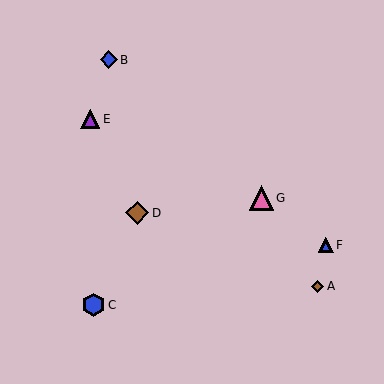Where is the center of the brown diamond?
The center of the brown diamond is at (137, 213).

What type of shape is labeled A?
Shape A is a brown diamond.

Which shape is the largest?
The pink triangle (labeled G) is the largest.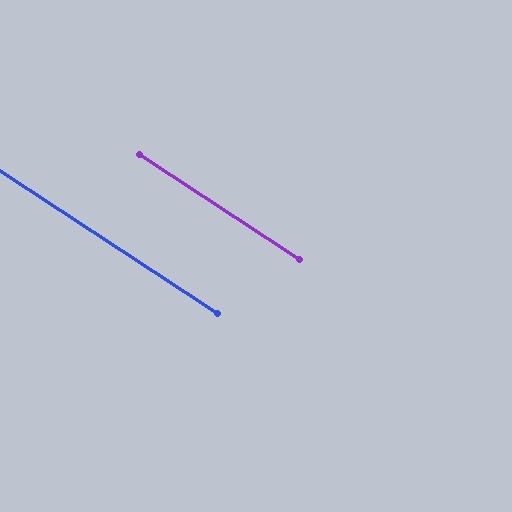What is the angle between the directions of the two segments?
Approximately 0 degrees.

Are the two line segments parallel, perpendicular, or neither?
Parallel — their directions differ by only 0.3°.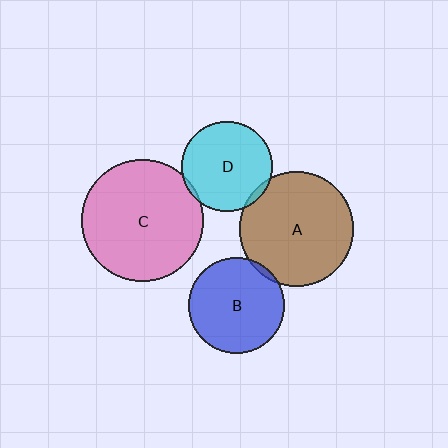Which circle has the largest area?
Circle C (pink).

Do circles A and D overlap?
Yes.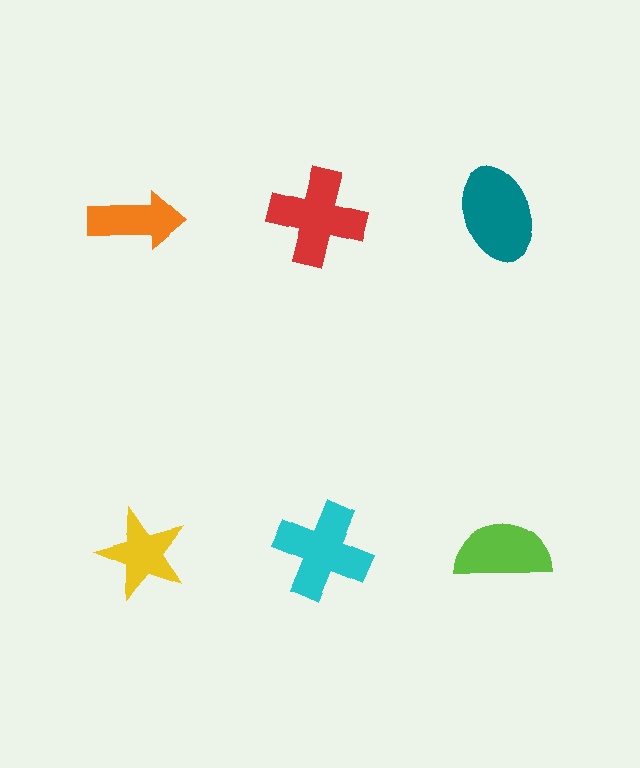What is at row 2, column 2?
A cyan cross.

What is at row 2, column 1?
A yellow star.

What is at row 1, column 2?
A red cross.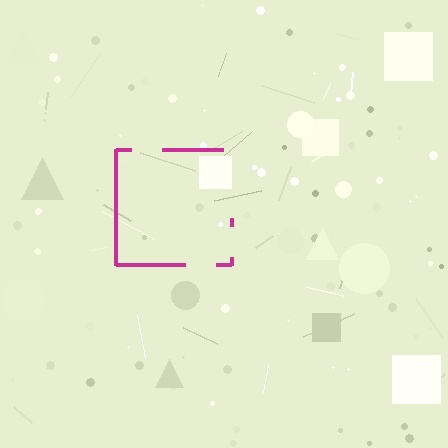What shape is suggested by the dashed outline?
The dashed outline suggests a square.